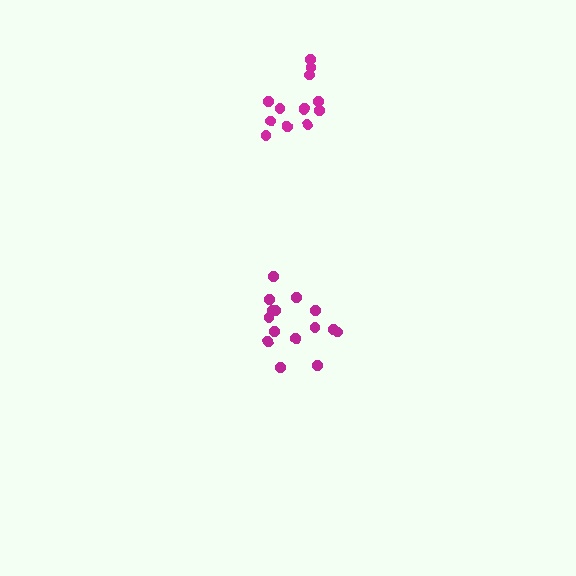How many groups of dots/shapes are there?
There are 2 groups.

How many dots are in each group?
Group 1: 15 dots, Group 2: 13 dots (28 total).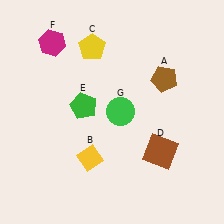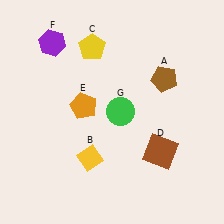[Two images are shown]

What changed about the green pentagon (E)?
In Image 1, E is green. In Image 2, it changed to orange.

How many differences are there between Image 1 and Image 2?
There are 2 differences between the two images.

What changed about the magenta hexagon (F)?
In Image 1, F is magenta. In Image 2, it changed to purple.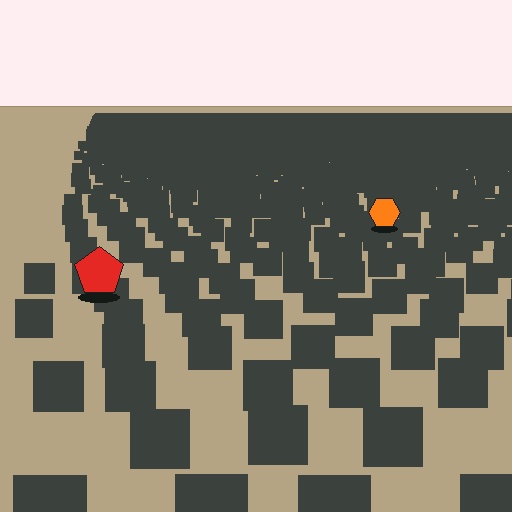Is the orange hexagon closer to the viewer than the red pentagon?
No. The red pentagon is closer — you can tell from the texture gradient: the ground texture is coarser near it.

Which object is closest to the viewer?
The red pentagon is closest. The texture marks near it are larger and more spread out.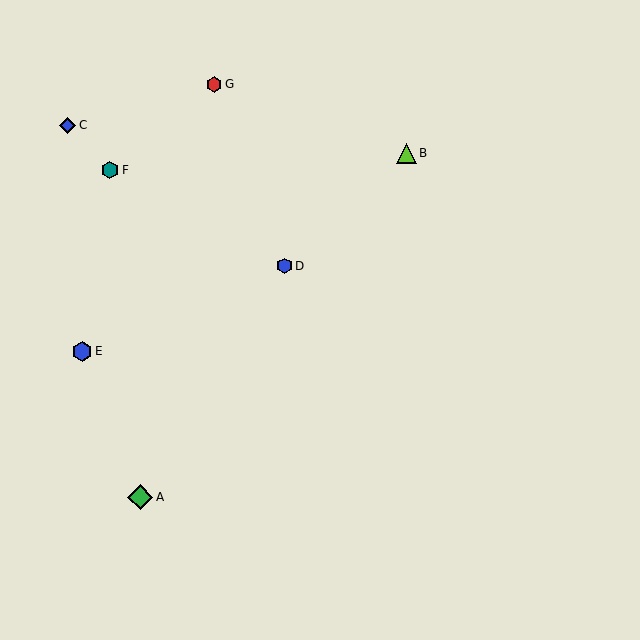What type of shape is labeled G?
Shape G is a red hexagon.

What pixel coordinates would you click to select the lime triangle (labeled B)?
Click at (406, 153) to select the lime triangle B.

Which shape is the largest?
The green diamond (labeled A) is the largest.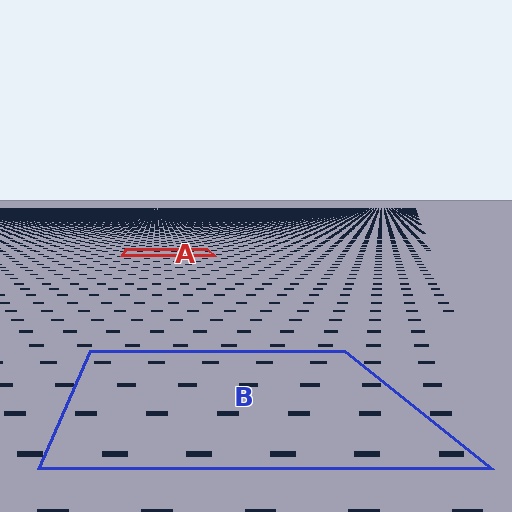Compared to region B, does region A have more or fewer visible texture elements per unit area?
Region A has more texture elements per unit area — they are packed more densely because it is farther away.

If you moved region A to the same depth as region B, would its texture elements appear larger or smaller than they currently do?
They would appear larger. At a closer depth, the same texture elements are projected at a bigger on-screen size.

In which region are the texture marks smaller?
The texture marks are smaller in region A, because it is farther away.